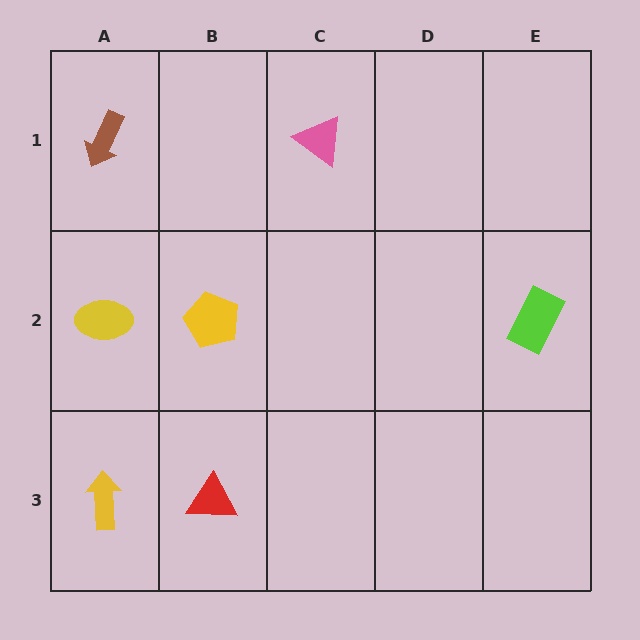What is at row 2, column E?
A lime rectangle.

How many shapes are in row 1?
2 shapes.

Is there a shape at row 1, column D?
No, that cell is empty.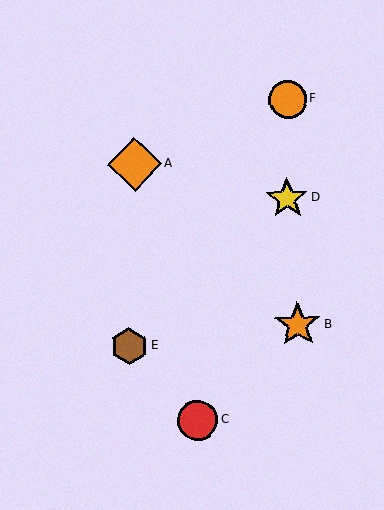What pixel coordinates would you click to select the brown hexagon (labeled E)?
Click at (129, 346) to select the brown hexagon E.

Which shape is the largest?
The orange diamond (labeled A) is the largest.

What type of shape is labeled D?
Shape D is a yellow star.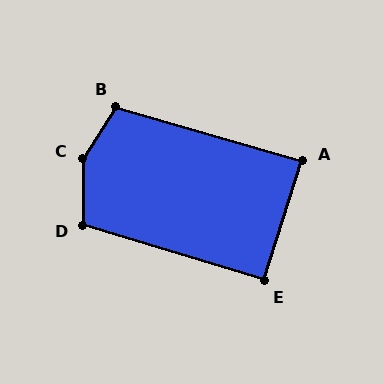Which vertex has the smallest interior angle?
A, at approximately 89 degrees.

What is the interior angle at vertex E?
Approximately 91 degrees (approximately right).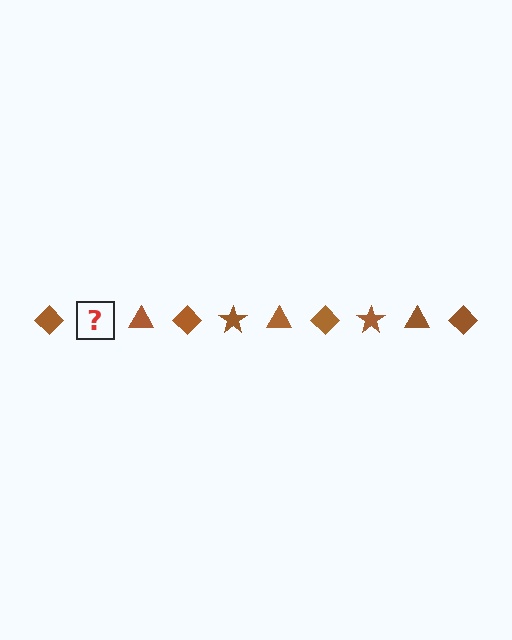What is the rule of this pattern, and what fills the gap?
The rule is that the pattern cycles through diamond, star, triangle shapes in brown. The gap should be filled with a brown star.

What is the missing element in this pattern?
The missing element is a brown star.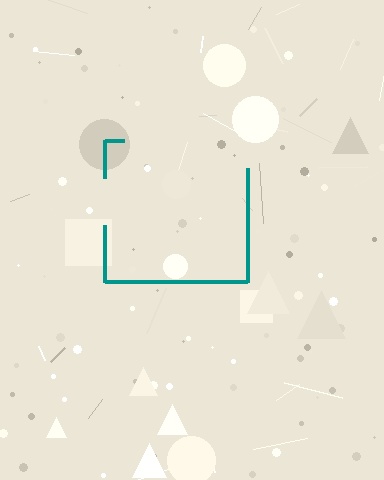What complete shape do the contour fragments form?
The contour fragments form a square.